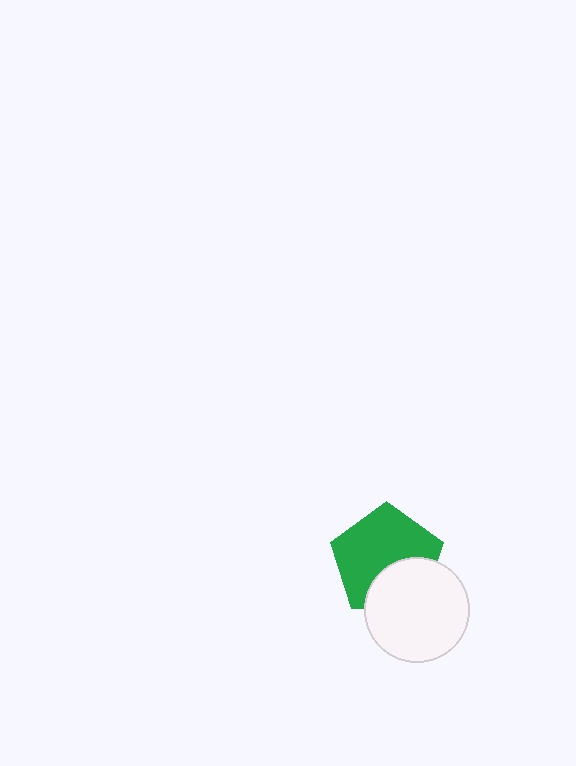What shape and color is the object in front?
The object in front is a white circle.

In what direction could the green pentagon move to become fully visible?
The green pentagon could move up. That would shift it out from behind the white circle entirely.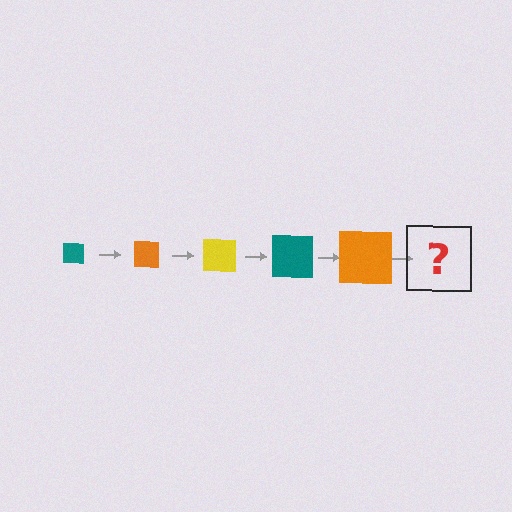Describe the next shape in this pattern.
It should be a yellow square, larger than the previous one.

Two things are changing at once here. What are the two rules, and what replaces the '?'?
The two rules are that the square grows larger each step and the color cycles through teal, orange, and yellow. The '?' should be a yellow square, larger than the previous one.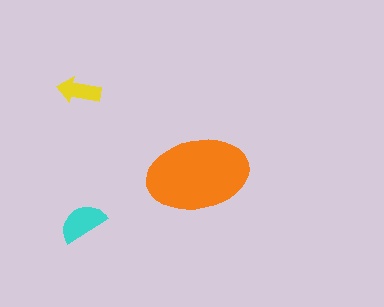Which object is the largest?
The orange ellipse.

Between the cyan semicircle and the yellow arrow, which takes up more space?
The cyan semicircle.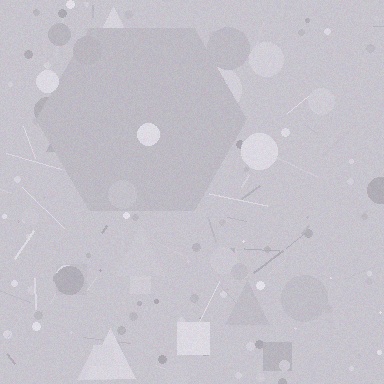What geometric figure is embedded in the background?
A hexagon is embedded in the background.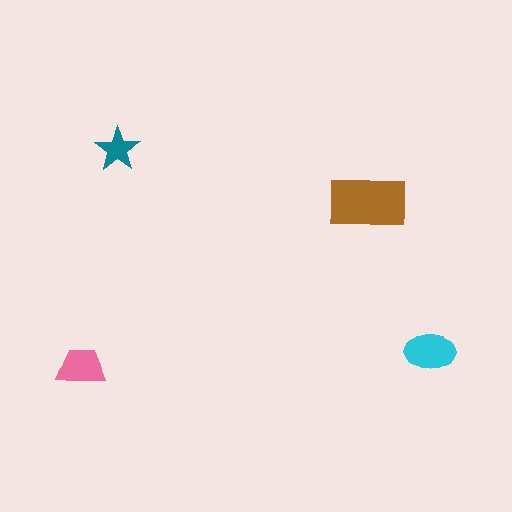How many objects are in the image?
There are 4 objects in the image.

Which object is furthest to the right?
The cyan ellipse is rightmost.